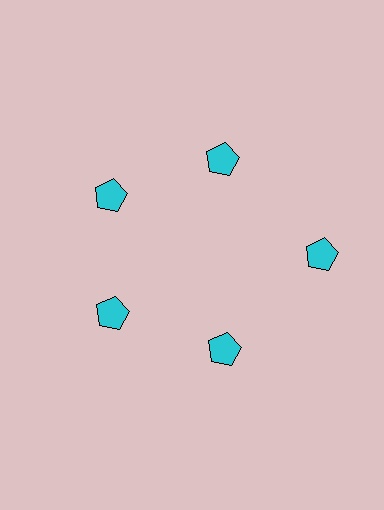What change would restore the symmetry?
The symmetry would be restored by moving it inward, back onto the ring so that all 5 pentagons sit at equal angles and equal distance from the center.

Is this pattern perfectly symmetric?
No. The 5 cyan pentagons are arranged in a ring, but one element near the 3 o'clock position is pushed outward from the center, breaking the 5-fold rotational symmetry.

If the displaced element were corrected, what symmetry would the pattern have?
It would have 5-fold rotational symmetry — the pattern would map onto itself every 72 degrees.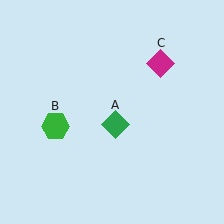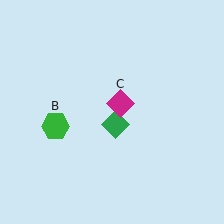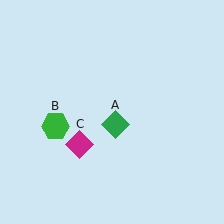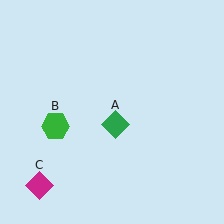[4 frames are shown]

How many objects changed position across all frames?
1 object changed position: magenta diamond (object C).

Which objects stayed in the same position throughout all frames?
Green diamond (object A) and green hexagon (object B) remained stationary.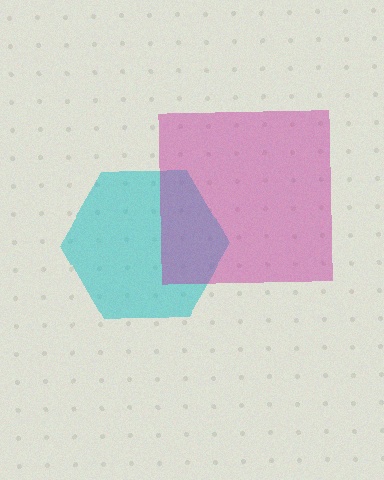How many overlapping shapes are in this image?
There are 2 overlapping shapes in the image.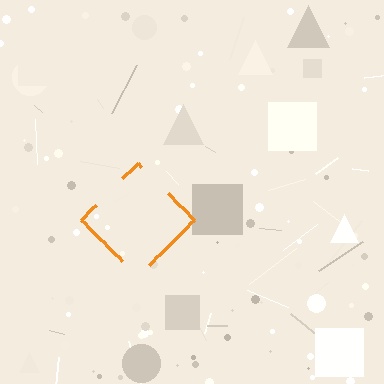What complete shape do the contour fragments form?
The contour fragments form a diamond.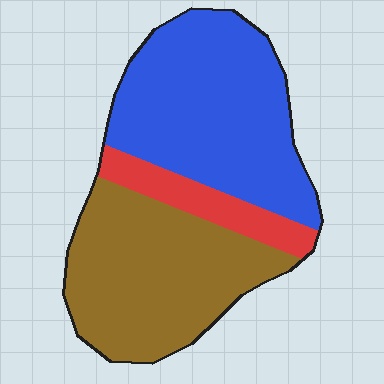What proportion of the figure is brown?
Brown covers roughly 40% of the figure.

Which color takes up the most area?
Blue, at roughly 45%.